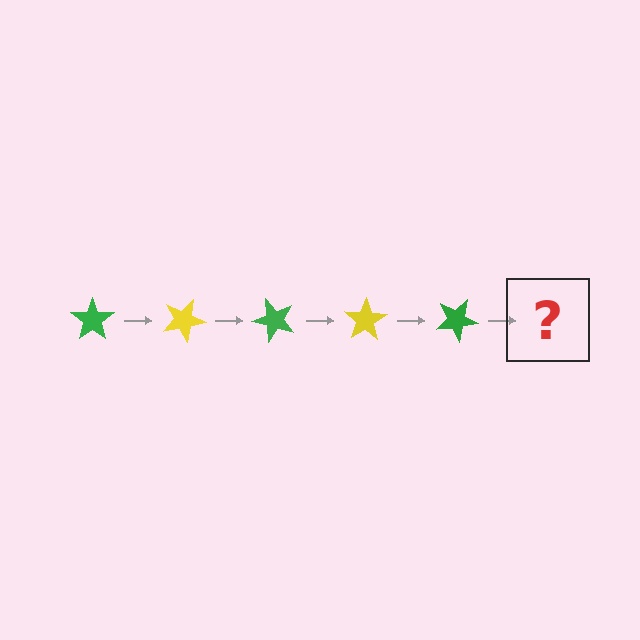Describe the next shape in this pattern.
It should be a yellow star, rotated 125 degrees from the start.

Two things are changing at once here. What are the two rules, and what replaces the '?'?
The two rules are that it rotates 25 degrees each step and the color cycles through green and yellow. The '?' should be a yellow star, rotated 125 degrees from the start.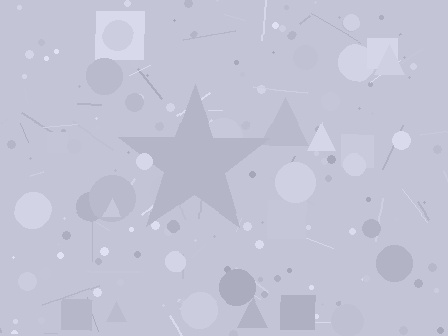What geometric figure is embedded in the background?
A star is embedded in the background.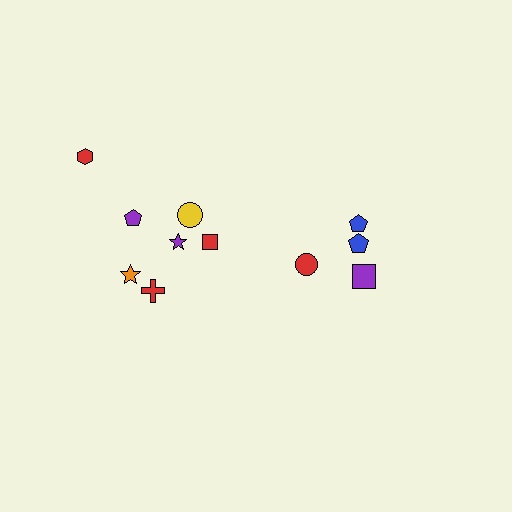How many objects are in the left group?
There are 7 objects.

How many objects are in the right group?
There are 4 objects.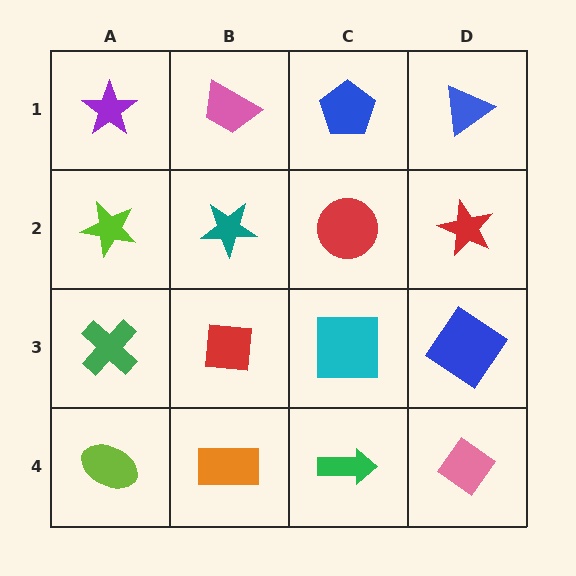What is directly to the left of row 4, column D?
A green arrow.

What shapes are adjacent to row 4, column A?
A green cross (row 3, column A), an orange rectangle (row 4, column B).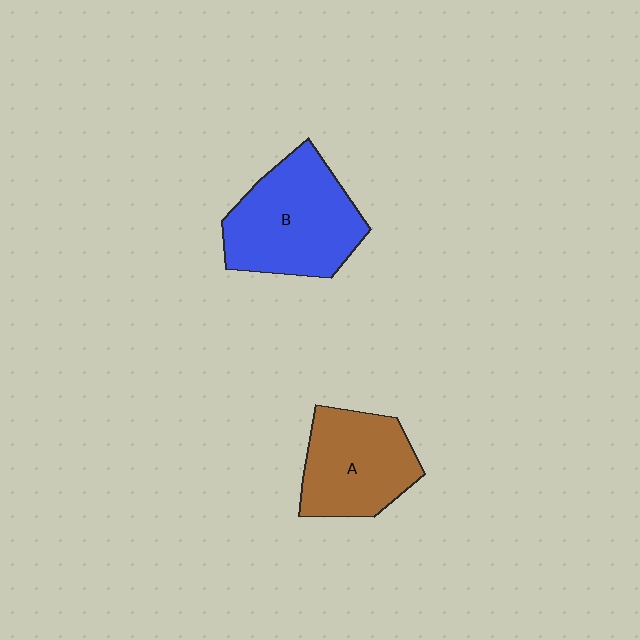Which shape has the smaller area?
Shape A (brown).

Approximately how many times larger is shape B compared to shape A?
Approximately 1.3 times.